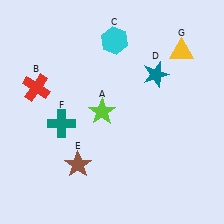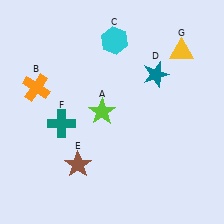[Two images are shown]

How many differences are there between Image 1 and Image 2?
There is 1 difference between the two images.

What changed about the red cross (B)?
In Image 1, B is red. In Image 2, it changed to orange.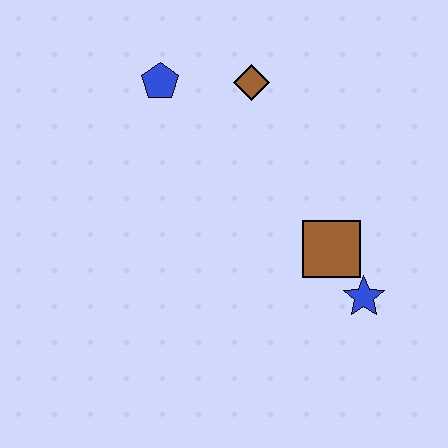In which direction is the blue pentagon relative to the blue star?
The blue pentagon is above the blue star.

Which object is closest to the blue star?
The brown square is closest to the blue star.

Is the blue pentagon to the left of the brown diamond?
Yes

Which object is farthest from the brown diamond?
The blue star is farthest from the brown diamond.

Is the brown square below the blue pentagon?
Yes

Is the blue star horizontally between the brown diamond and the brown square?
No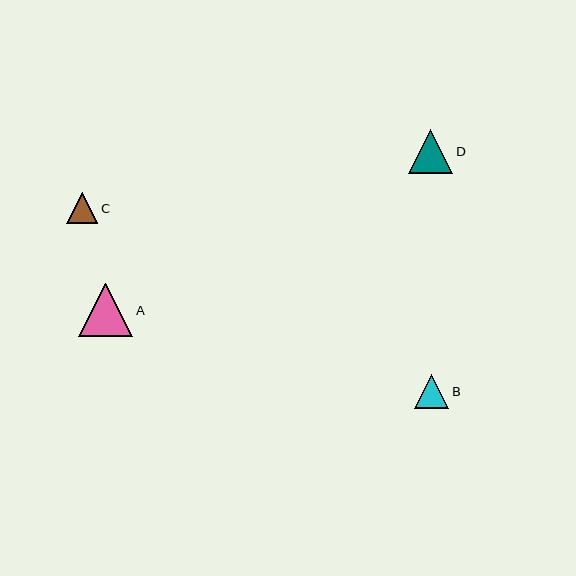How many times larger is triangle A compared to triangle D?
Triangle A is approximately 1.2 times the size of triangle D.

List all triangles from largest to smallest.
From largest to smallest: A, D, B, C.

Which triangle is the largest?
Triangle A is the largest with a size of approximately 54 pixels.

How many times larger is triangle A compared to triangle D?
Triangle A is approximately 1.2 times the size of triangle D.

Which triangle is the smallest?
Triangle C is the smallest with a size of approximately 31 pixels.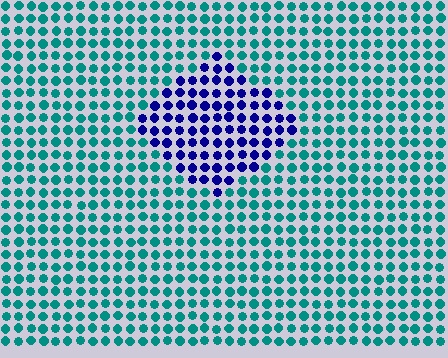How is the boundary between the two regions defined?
The boundary is defined purely by a slight shift in hue (about 67 degrees). Spacing, size, and orientation are identical on both sides.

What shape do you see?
I see a diamond.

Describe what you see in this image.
The image is filled with small teal elements in a uniform arrangement. A diamond-shaped region is visible where the elements are tinted to a slightly different hue, forming a subtle color boundary.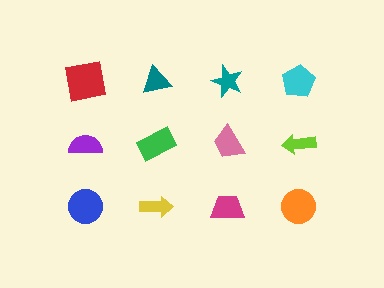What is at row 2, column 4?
A lime arrow.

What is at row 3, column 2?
A yellow arrow.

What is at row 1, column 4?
A cyan pentagon.